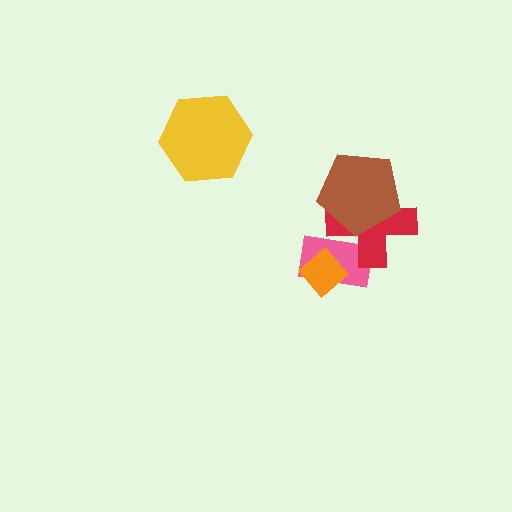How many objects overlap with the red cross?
2 objects overlap with the red cross.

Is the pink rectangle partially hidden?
Yes, it is partially covered by another shape.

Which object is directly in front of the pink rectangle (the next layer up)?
The red cross is directly in front of the pink rectangle.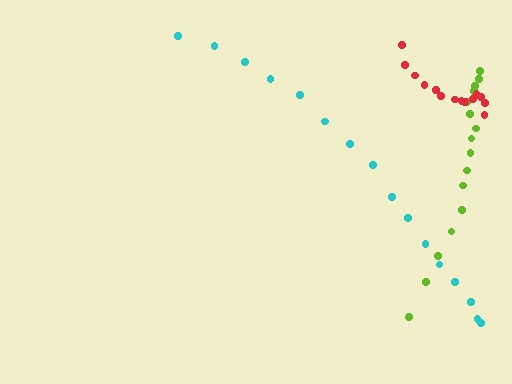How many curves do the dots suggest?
There are 3 distinct paths.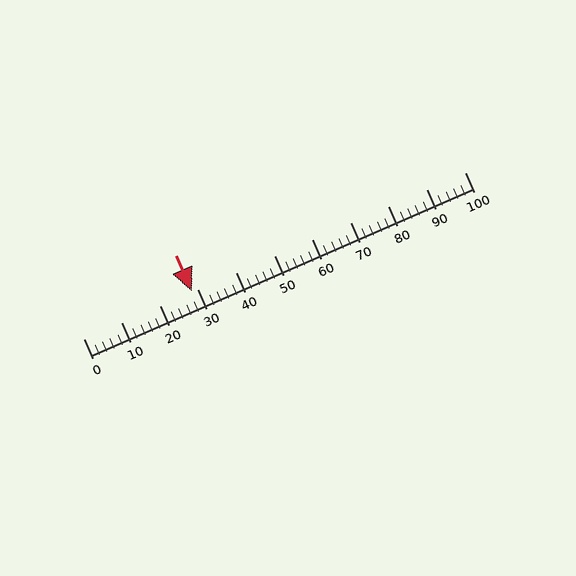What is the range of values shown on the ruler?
The ruler shows values from 0 to 100.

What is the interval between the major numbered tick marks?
The major tick marks are spaced 10 units apart.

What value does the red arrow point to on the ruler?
The red arrow points to approximately 29.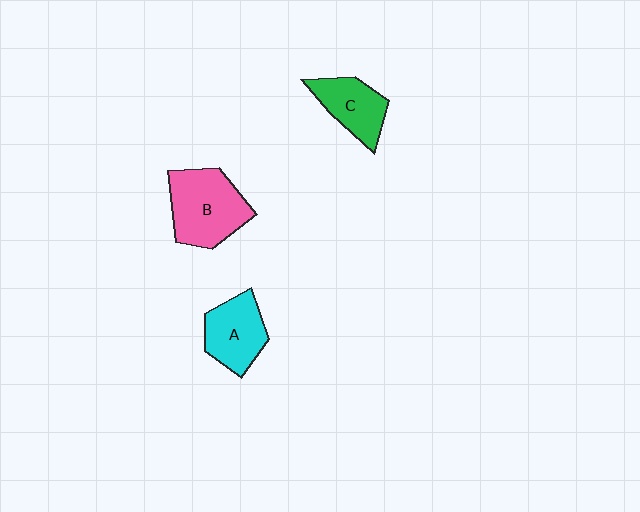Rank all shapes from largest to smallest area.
From largest to smallest: B (pink), A (cyan), C (green).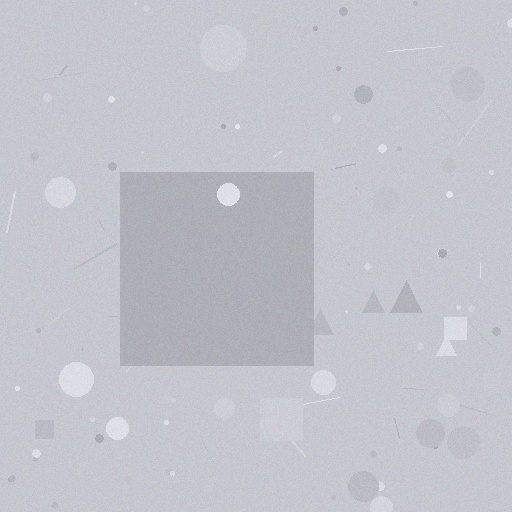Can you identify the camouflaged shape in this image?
The camouflaged shape is a square.